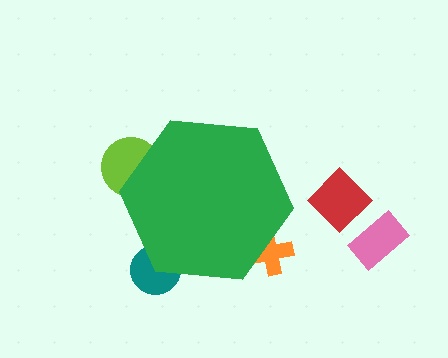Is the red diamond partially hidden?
No, the red diamond is fully visible.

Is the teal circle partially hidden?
Yes, the teal circle is partially hidden behind the green hexagon.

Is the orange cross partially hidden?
Yes, the orange cross is partially hidden behind the green hexagon.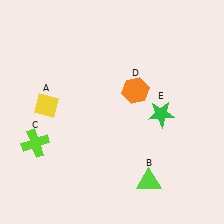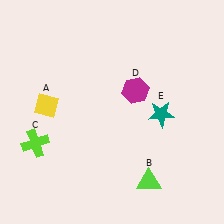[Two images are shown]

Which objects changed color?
D changed from orange to magenta. E changed from green to teal.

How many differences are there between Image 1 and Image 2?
There are 2 differences between the two images.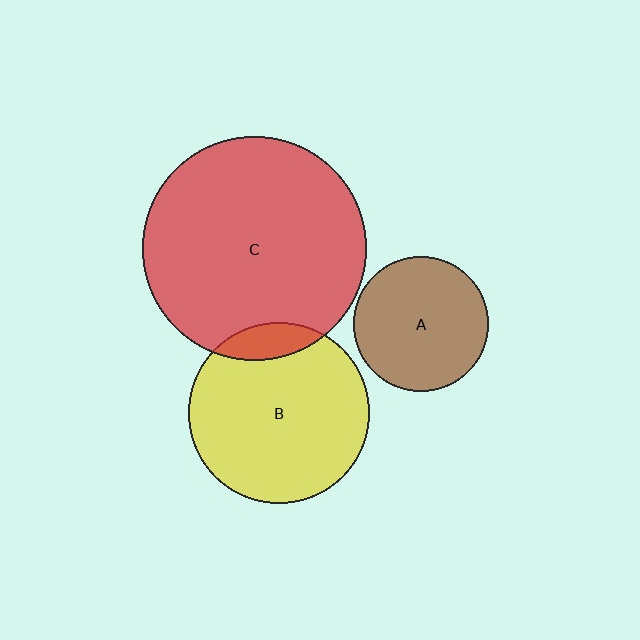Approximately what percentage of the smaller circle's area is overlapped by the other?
Approximately 10%.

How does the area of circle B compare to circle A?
Approximately 1.8 times.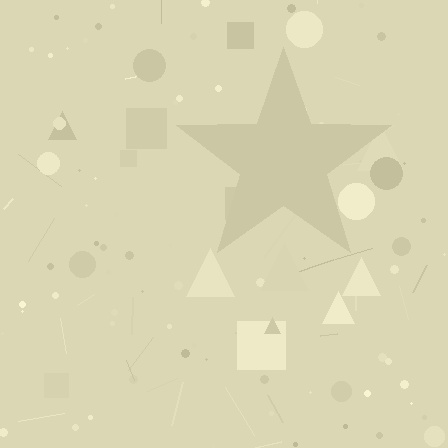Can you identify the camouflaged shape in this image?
The camouflaged shape is a star.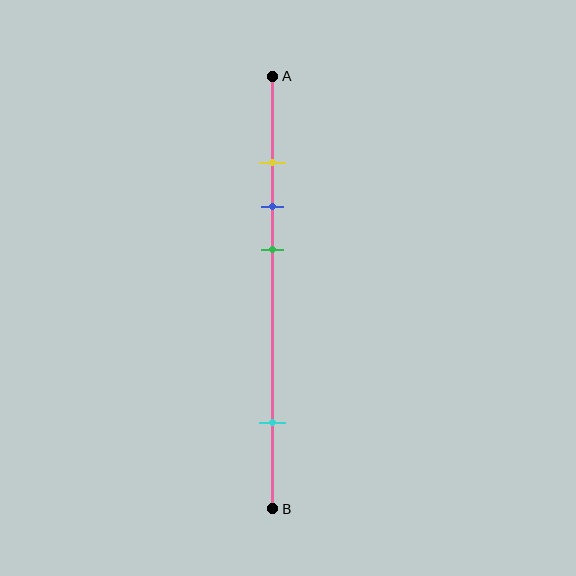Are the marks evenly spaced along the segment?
No, the marks are not evenly spaced.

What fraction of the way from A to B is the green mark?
The green mark is approximately 40% (0.4) of the way from A to B.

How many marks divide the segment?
There are 4 marks dividing the segment.